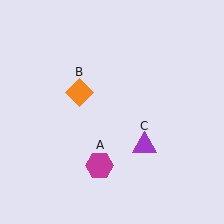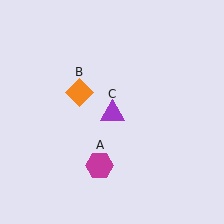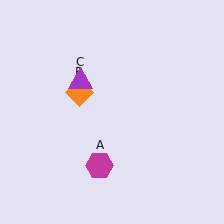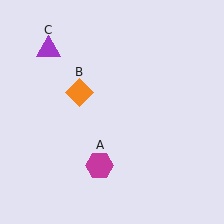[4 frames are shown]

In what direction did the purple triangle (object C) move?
The purple triangle (object C) moved up and to the left.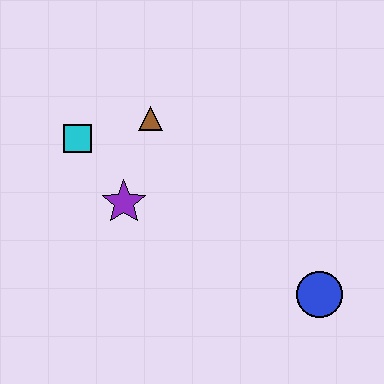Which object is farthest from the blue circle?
The cyan square is farthest from the blue circle.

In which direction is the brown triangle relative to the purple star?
The brown triangle is above the purple star.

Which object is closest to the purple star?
The cyan square is closest to the purple star.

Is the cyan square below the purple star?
No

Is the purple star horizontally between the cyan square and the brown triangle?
Yes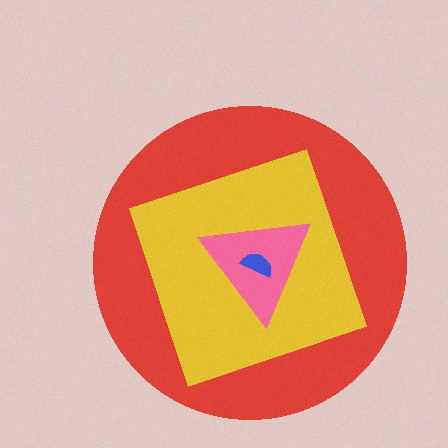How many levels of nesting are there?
4.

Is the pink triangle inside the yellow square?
Yes.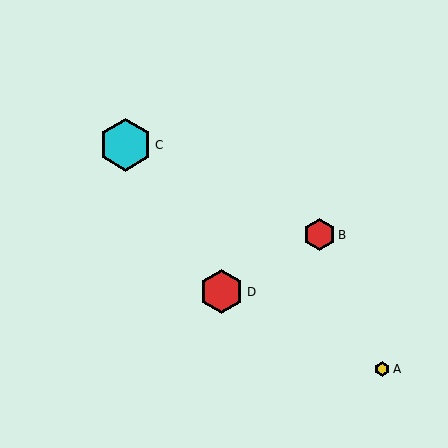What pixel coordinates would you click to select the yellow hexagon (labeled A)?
Click at (382, 369) to select the yellow hexagon A.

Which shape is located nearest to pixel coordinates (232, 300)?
The red hexagon (labeled D) at (222, 292) is nearest to that location.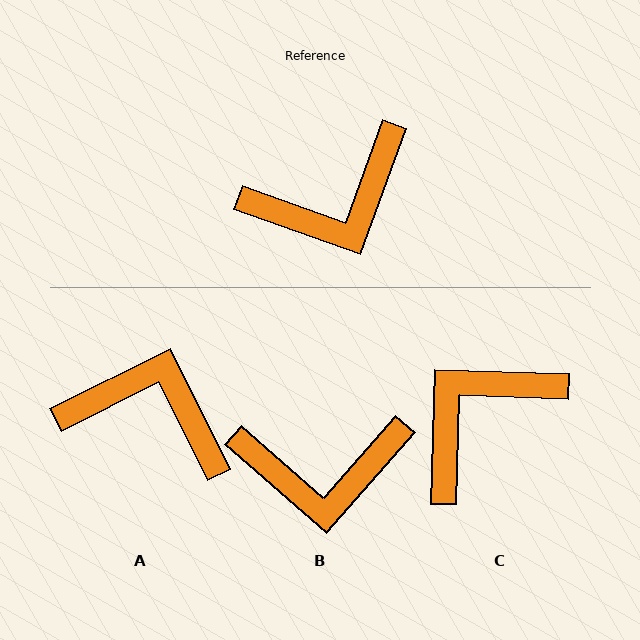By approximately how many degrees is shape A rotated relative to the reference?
Approximately 136 degrees counter-clockwise.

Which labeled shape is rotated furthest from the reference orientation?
C, about 162 degrees away.